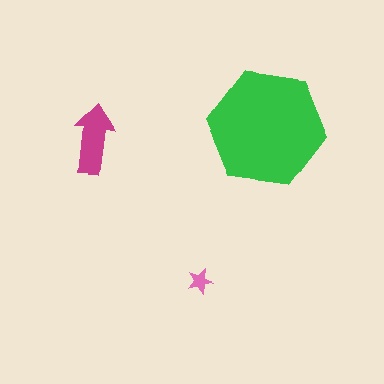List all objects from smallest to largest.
The pink star, the magenta arrow, the green hexagon.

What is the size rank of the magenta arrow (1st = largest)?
2nd.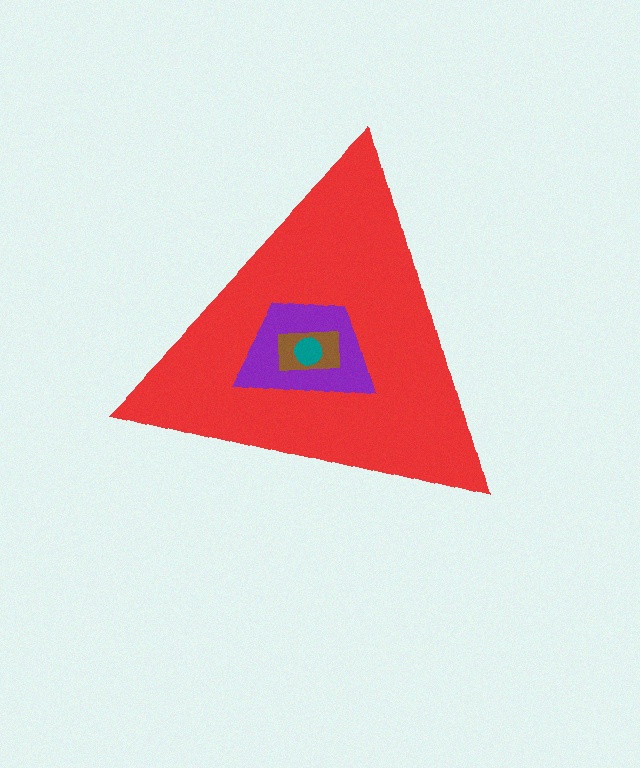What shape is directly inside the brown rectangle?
The teal circle.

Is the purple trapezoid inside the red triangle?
Yes.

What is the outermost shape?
The red triangle.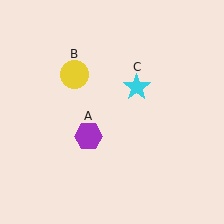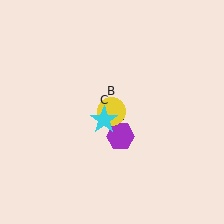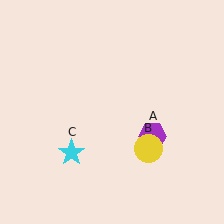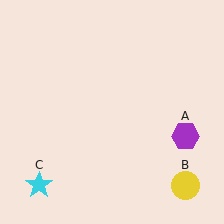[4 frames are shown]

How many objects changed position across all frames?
3 objects changed position: purple hexagon (object A), yellow circle (object B), cyan star (object C).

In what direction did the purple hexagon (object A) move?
The purple hexagon (object A) moved right.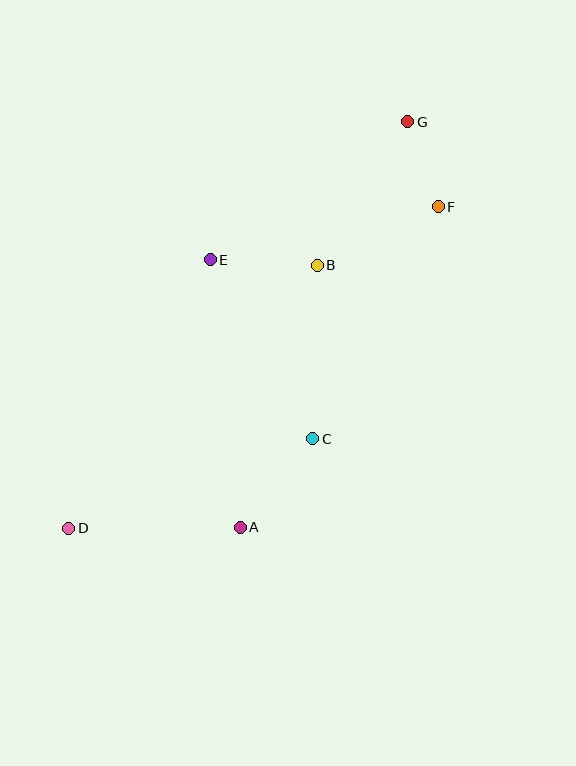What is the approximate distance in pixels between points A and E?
The distance between A and E is approximately 269 pixels.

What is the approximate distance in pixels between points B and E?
The distance between B and E is approximately 107 pixels.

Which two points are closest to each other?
Points F and G are closest to each other.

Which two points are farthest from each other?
Points D and G are farthest from each other.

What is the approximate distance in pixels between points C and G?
The distance between C and G is approximately 331 pixels.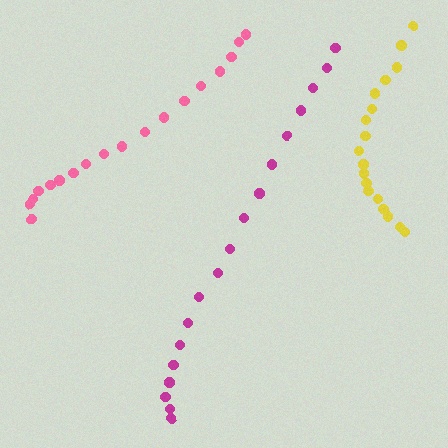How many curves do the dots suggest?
There are 3 distinct paths.